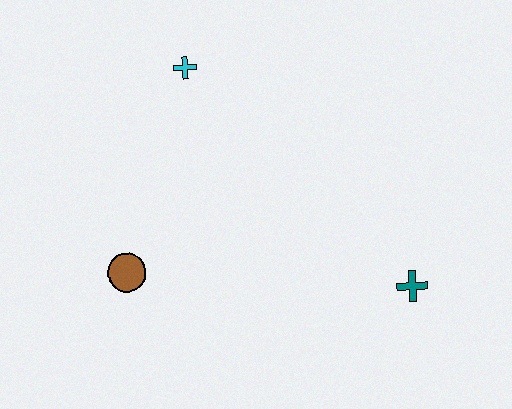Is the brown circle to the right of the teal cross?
No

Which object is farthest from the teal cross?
The cyan cross is farthest from the teal cross.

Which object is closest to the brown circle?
The cyan cross is closest to the brown circle.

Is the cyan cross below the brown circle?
No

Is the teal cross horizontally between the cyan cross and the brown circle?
No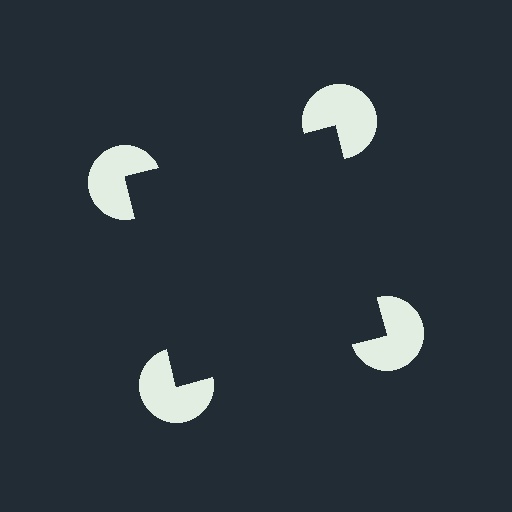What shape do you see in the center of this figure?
An illusory square — its edges are inferred from the aligned wedge cuts in the pac-man discs, not physically drawn.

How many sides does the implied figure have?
4 sides.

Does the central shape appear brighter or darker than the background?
It typically appears slightly darker than the background, even though no actual brightness change is drawn.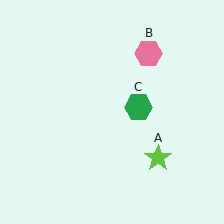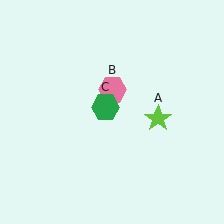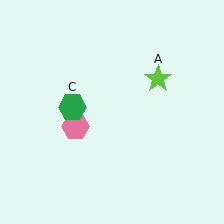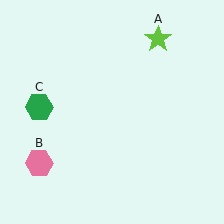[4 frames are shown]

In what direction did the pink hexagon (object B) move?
The pink hexagon (object B) moved down and to the left.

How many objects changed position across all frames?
3 objects changed position: lime star (object A), pink hexagon (object B), green hexagon (object C).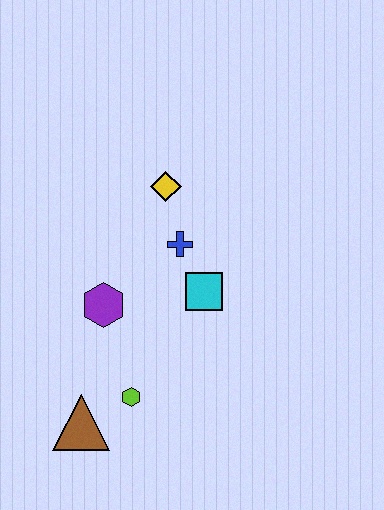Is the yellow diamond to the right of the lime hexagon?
Yes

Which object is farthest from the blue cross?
The brown triangle is farthest from the blue cross.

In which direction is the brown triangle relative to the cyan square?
The brown triangle is below the cyan square.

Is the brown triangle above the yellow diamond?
No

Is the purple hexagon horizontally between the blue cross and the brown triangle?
Yes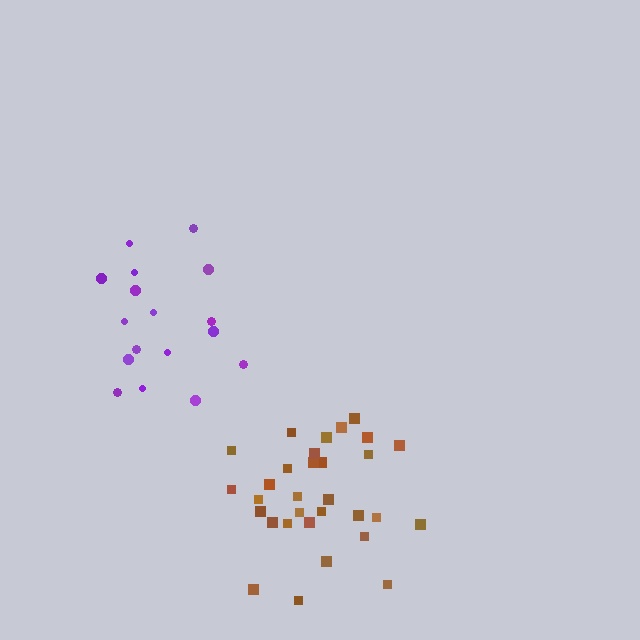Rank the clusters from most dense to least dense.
brown, purple.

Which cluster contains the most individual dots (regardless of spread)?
Brown (31).